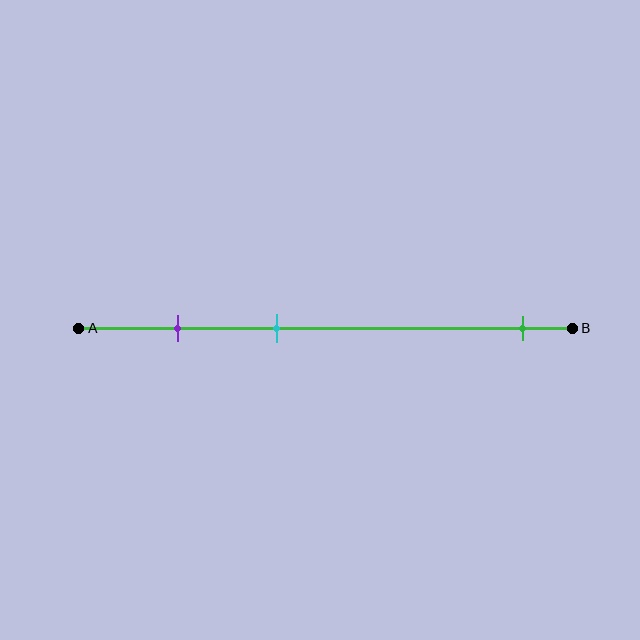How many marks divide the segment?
There are 3 marks dividing the segment.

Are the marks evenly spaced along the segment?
No, the marks are not evenly spaced.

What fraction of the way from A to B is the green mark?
The green mark is approximately 90% (0.9) of the way from A to B.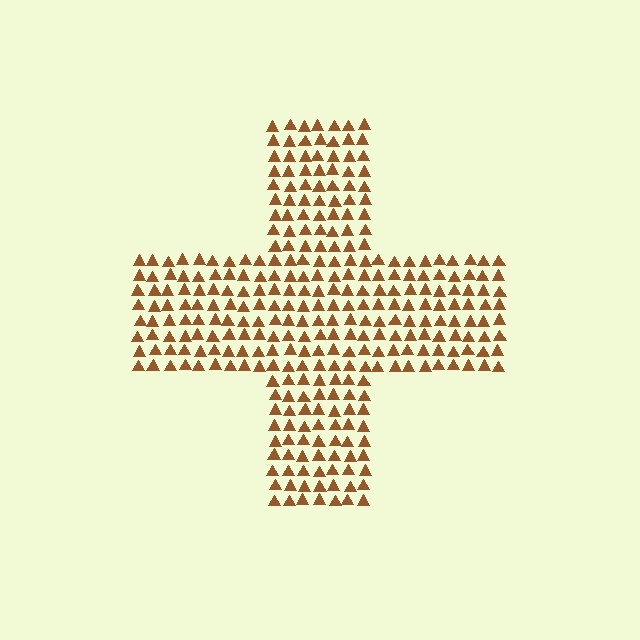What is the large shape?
The large shape is a cross.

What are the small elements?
The small elements are triangles.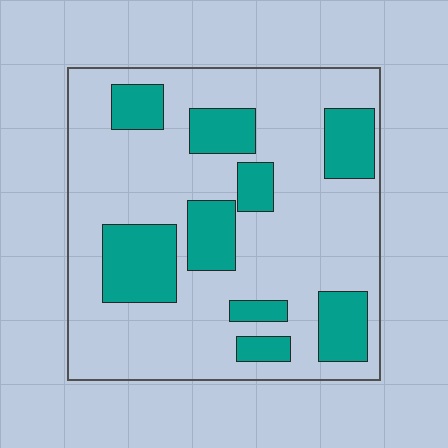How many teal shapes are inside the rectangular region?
9.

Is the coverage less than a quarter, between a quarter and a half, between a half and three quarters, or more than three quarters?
Between a quarter and a half.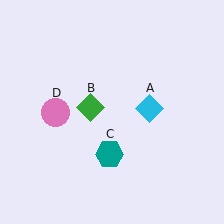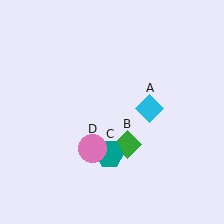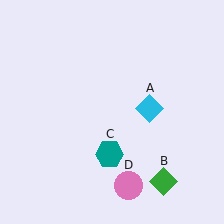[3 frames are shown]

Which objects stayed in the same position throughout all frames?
Cyan diamond (object A) and teal hexagon (object C) remained stationary.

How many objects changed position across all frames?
2 objects changed position: green diamond (object B), pink circle (object D).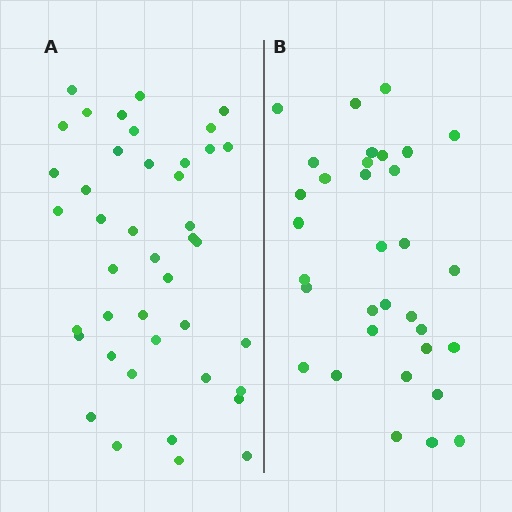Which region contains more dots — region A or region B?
Region A (the left region) has more dots.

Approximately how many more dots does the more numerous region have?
Region A has roughly 8 or so more dots than region B.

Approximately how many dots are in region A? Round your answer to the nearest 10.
About 40 dots. (The exact count is 42, which rounds to 40.)